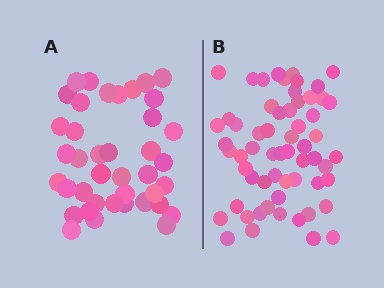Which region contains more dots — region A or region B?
Region B (the right region) has more dots.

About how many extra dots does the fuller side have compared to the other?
Region B has approximately 20 more dots than region A.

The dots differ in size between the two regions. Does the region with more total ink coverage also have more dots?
No. Region A has more total ink coverage because its dots are larger, but region B actually contains more individual dots. Total area can be misleading — the number of items is what matters here.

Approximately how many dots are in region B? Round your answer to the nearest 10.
About 60 dots.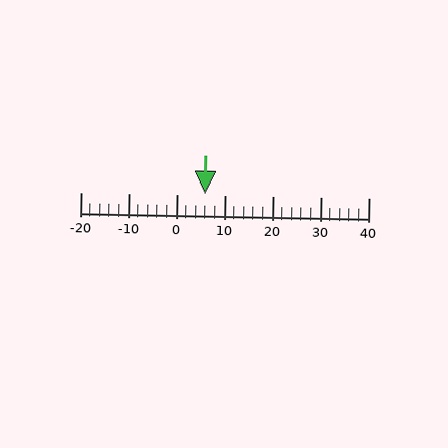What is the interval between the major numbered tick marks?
The major tick marks are spaced 10 units apart.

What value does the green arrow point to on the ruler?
The green arrow points to approximately 6.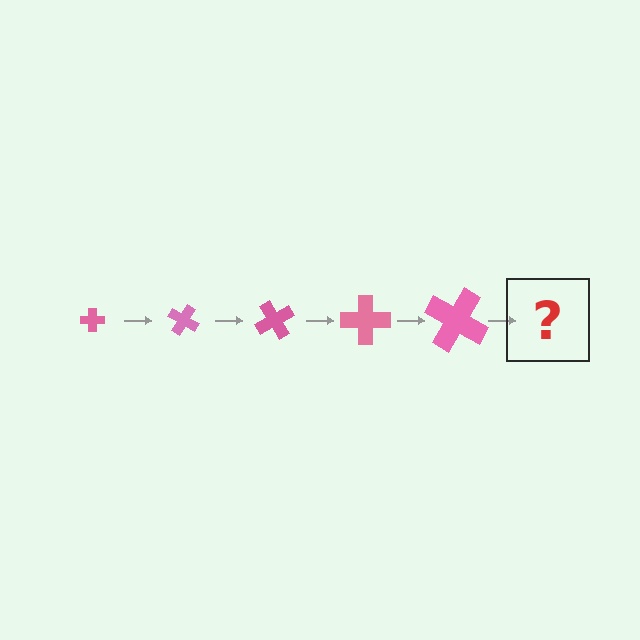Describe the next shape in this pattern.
It should be a cross, larger than the previous one and rotated 150 degrees from the start.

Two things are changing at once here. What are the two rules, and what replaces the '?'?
The two rules are that the cross grows larger each step and it rotates 30 degrees each step. The '?' should be a cross, larger than the previous one and rotated 150 degrees from the start.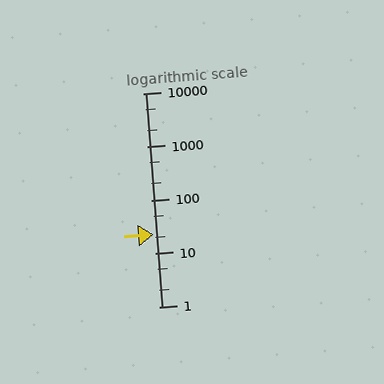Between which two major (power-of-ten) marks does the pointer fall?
The pointer is between 10 and 100.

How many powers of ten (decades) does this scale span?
The scale spans 4 decades, from 1 to 10000.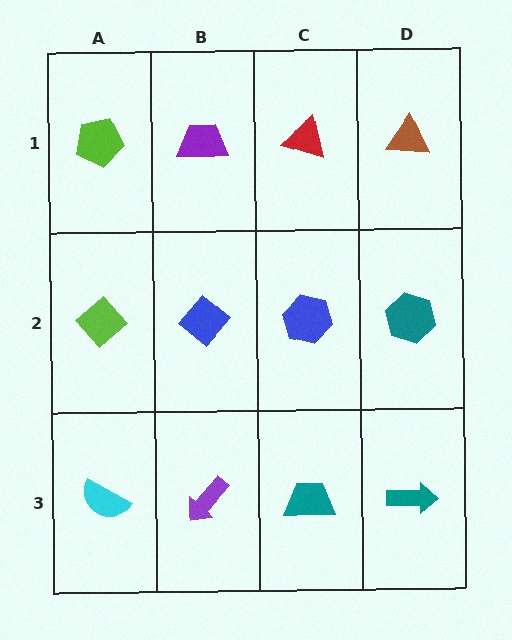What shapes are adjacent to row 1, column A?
A lime diamond (row 2, column A), a purple trapezoid (row 1, column B).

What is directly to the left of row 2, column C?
A blue diamond.